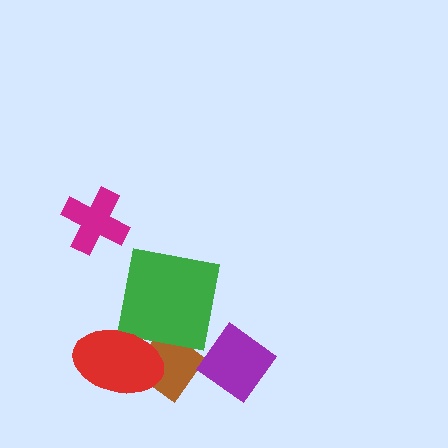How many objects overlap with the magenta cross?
0 objects overlap with the magenta cross.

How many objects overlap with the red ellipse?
2 objects overlap with the red ellipse.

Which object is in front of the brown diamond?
The red ellipse is in front of the brown diamond.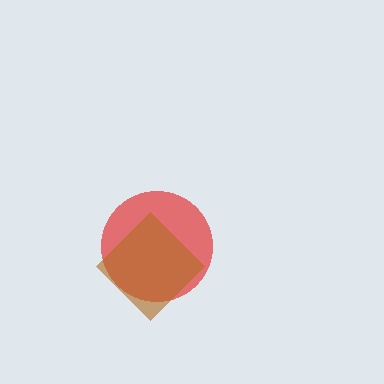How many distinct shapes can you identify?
There are 2 distinct shapes: a red circle, a brown diamond.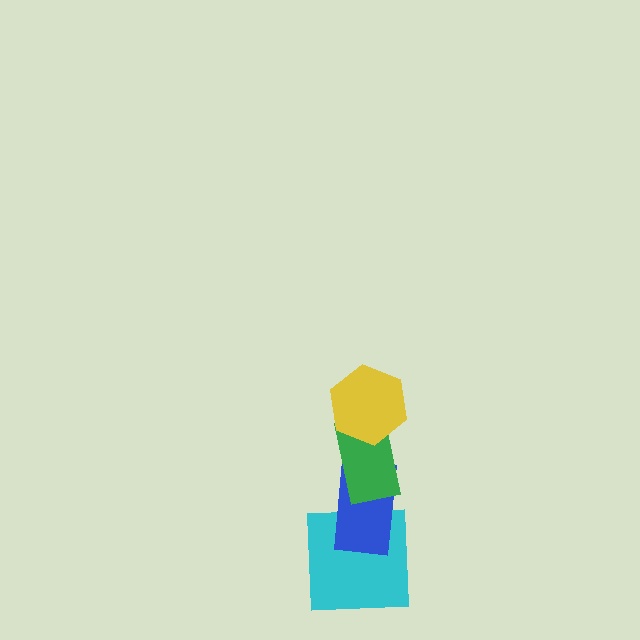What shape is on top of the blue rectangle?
The green rectangle is on top of the blue rectangle.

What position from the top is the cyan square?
The cyan square is 4th from the top.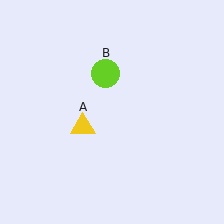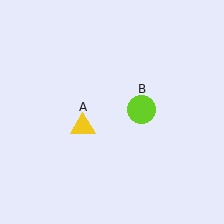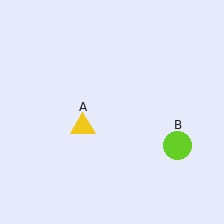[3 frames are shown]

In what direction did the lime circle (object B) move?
The lime circle (object B) moved down and to the right.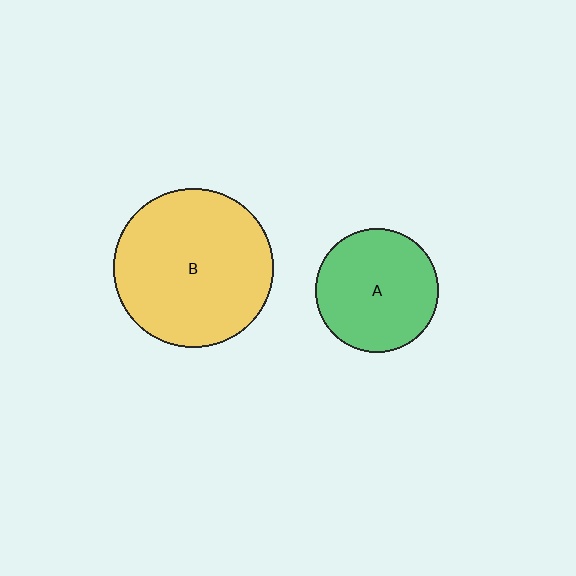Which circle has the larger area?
Circle B (yellow).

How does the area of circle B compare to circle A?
Approximately 1.7 times.